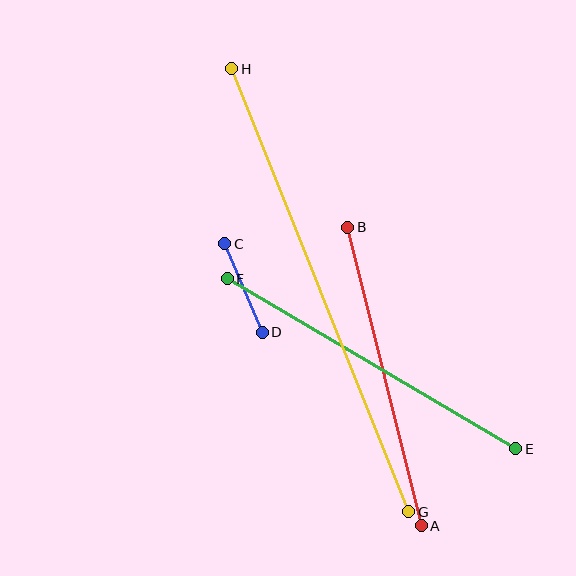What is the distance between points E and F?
The distance is approximately 335 pixels.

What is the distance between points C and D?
The distance is approximately 96 pixels.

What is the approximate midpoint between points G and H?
The midpoint is at approximately (320, 290) pixels.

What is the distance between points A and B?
The distance is approximately 307 pixels.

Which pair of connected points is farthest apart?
Points G and H are farthest apart.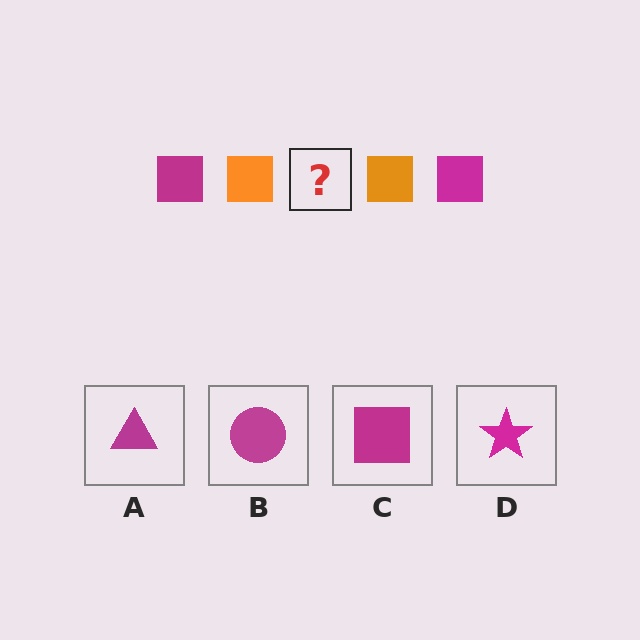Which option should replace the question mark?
Option C.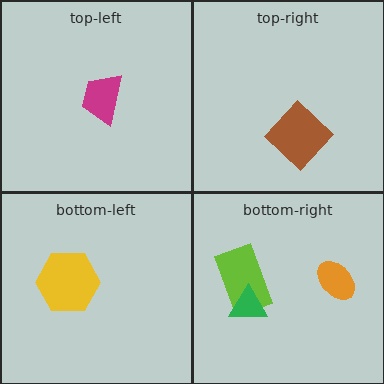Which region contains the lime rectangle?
The bottom-right region.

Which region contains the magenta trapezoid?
The top-left region.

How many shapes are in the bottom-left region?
1.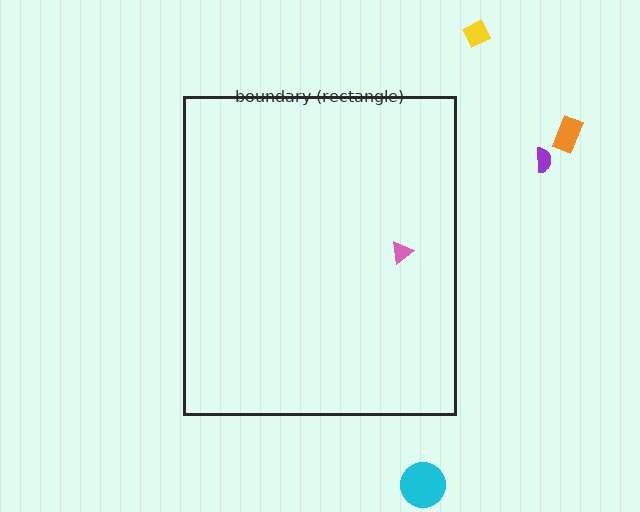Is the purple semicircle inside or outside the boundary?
Outside.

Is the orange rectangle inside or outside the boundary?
Outside.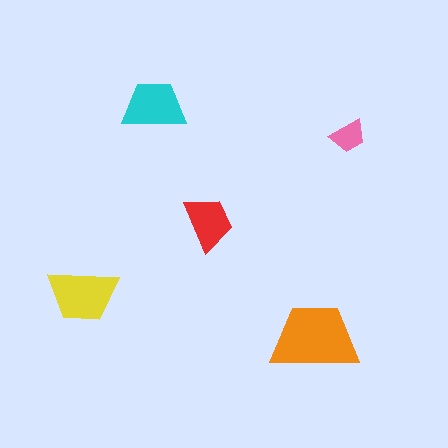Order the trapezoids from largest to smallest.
the orange one, the yellow one, the cyan one, the red one, the pink one.